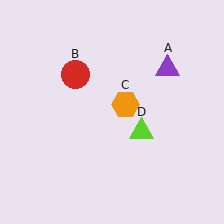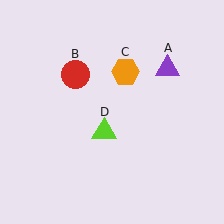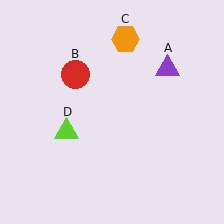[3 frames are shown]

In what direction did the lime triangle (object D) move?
The lime triangle (object D) moved left.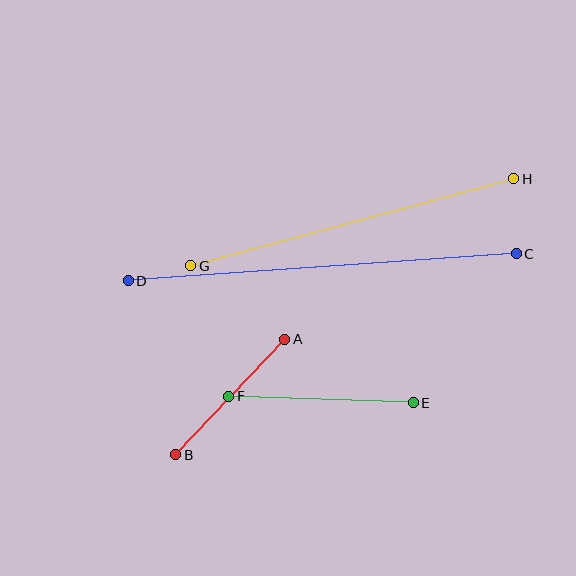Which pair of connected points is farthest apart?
Points C and D are farthest apart.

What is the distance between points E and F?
The distance is approximately 185 pixels.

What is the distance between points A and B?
The distance is approximately 159 pixels.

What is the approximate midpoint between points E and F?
The midpoint is at approximately (321, 399) pixels.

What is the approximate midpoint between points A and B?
The midpoint is at approximately (230, 397) pixels.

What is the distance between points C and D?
The distance is approximately 389 pixels.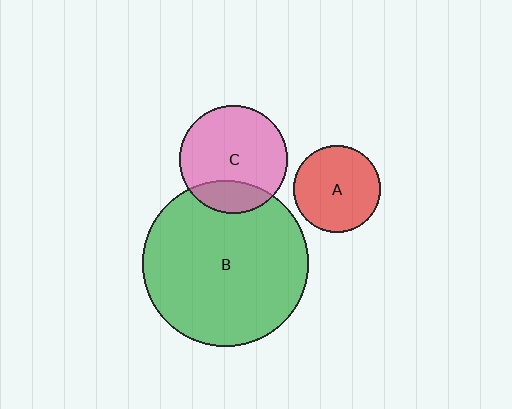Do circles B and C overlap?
Yes.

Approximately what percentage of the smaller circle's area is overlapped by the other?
Approximately 20%.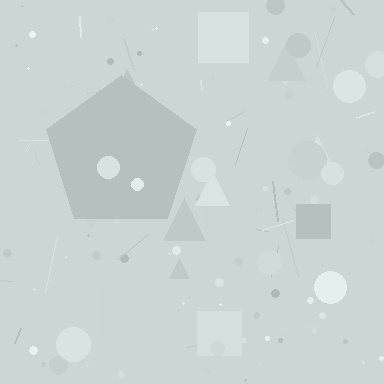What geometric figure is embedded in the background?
A pentagon is embedded in the background.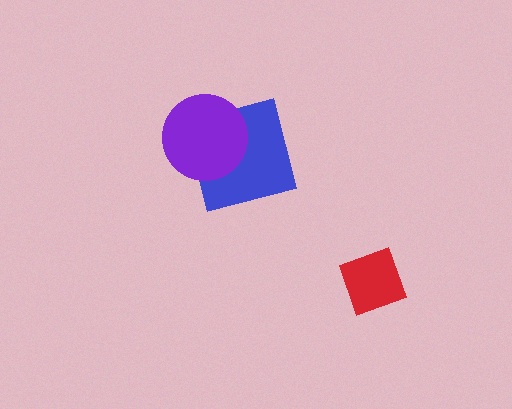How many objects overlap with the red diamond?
0 objects overlap with the red diamond.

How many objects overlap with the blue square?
1 object overlaps with the blue square.